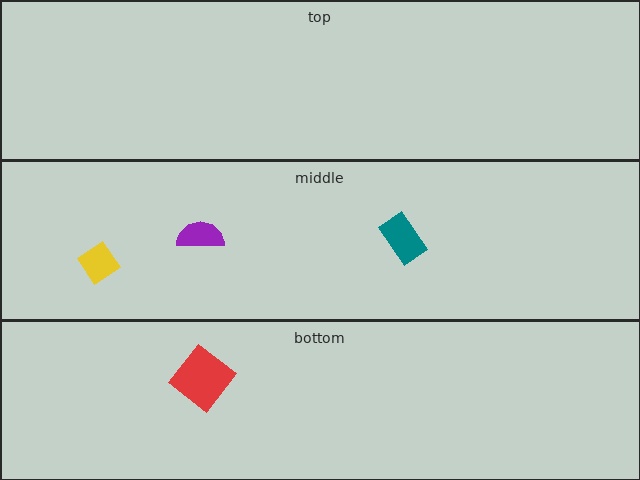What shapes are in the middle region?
The yellow diamond, the teal rectangle, the purple semicircle.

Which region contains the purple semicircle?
The middle region.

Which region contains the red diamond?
The bottom region.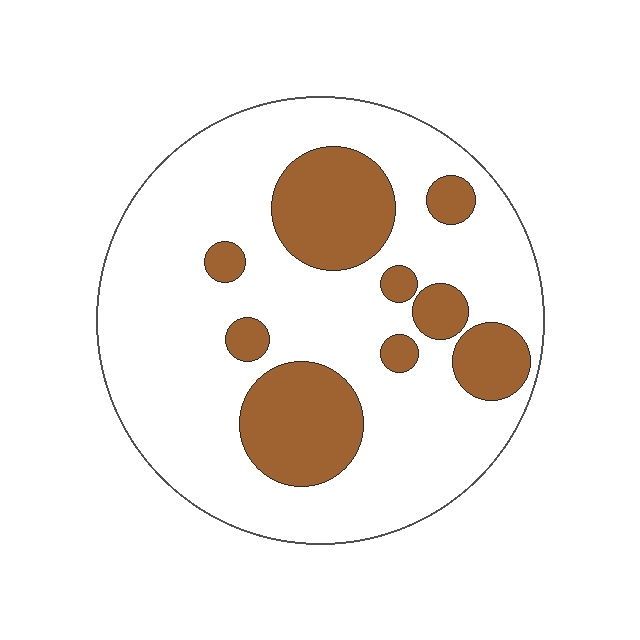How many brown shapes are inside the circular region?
9.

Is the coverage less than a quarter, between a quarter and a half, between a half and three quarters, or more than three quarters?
Less than a quarter.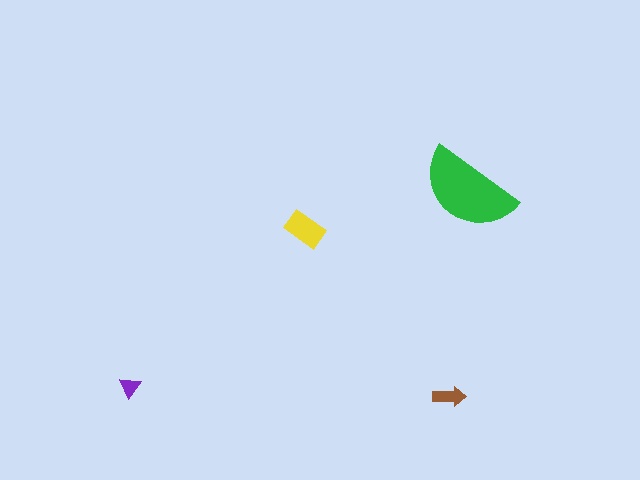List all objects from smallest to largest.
The purple triangle, the brown arrow, the yellow rectangle, the green semicircle.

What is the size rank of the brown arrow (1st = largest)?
3rd.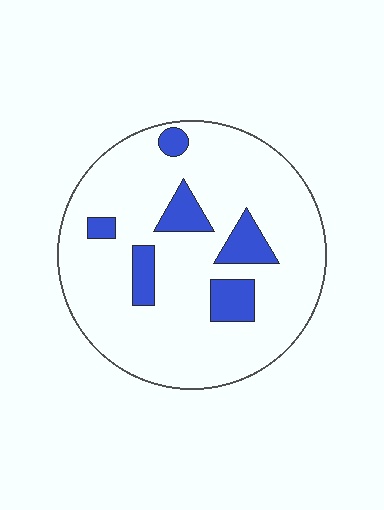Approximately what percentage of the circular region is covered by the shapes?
Approximately 15%.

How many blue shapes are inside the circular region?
6.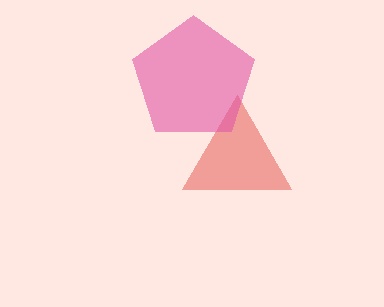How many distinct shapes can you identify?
There are 2 distinct shapes: a red triangle, a pink pentagon.